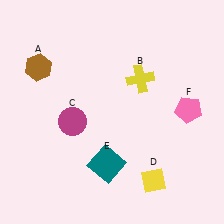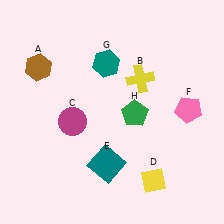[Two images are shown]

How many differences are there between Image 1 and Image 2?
There are 2 differences between the two images.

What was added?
A teal hexagon (G), a green pentagon (H) were added in Image 2.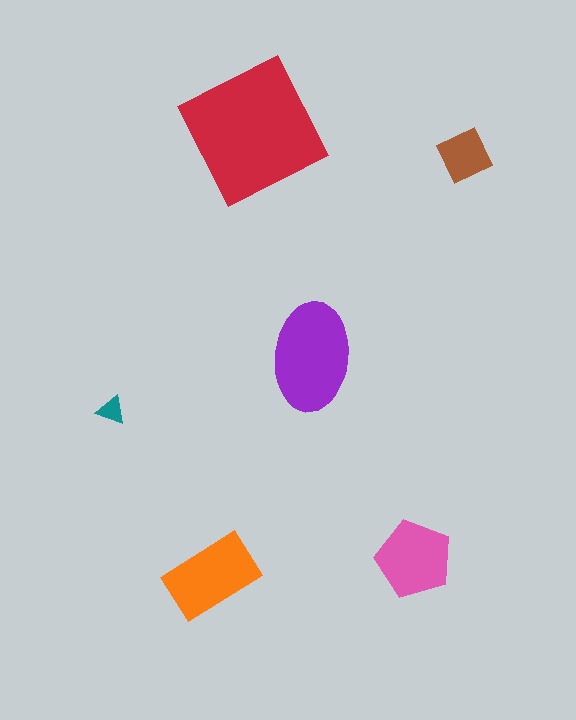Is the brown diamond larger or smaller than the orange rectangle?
Smaller.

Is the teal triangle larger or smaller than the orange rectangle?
Smaller.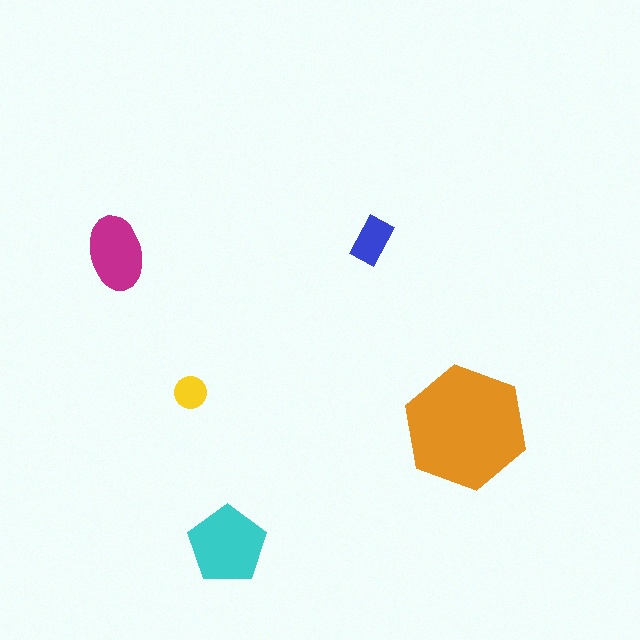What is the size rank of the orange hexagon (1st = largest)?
1st.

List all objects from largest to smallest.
The orange hexagon, the cyan pentagon, the magenta ellipse, the blue rectangle, the yellow circle.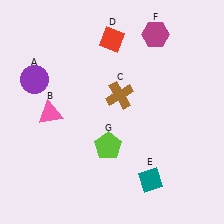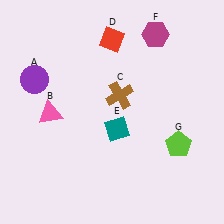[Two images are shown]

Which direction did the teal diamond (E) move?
The teal diamond (E) moved up.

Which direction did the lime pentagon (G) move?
The lime pentagon (G) moved right.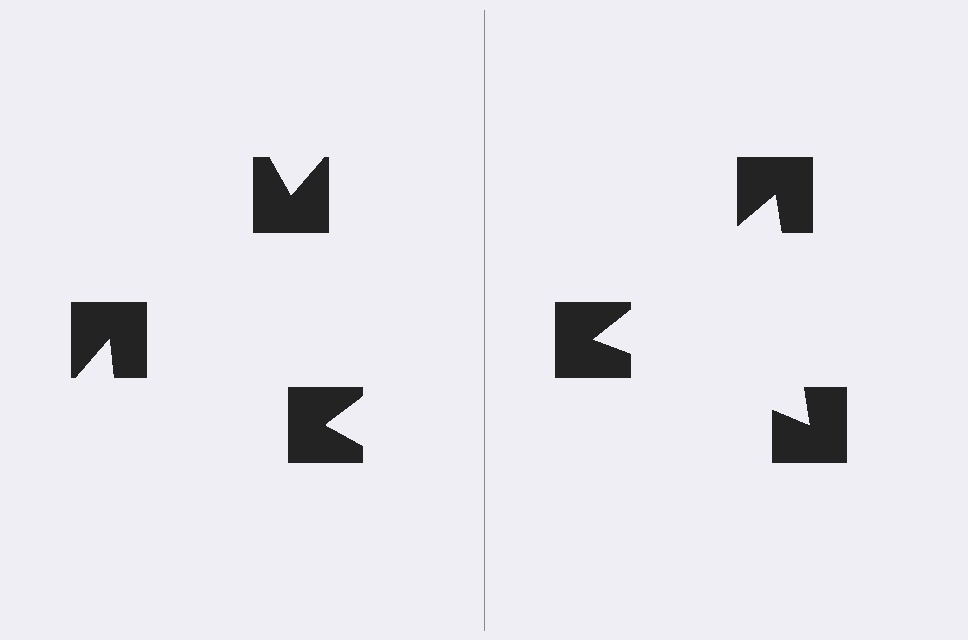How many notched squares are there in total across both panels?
6 — 3 on each side.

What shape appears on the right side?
An illusory triangle.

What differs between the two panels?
The notched squares are positioned identically on both sides; only the wedge orientations differ. On the right they align to a triangle; on the left they are misaligned.